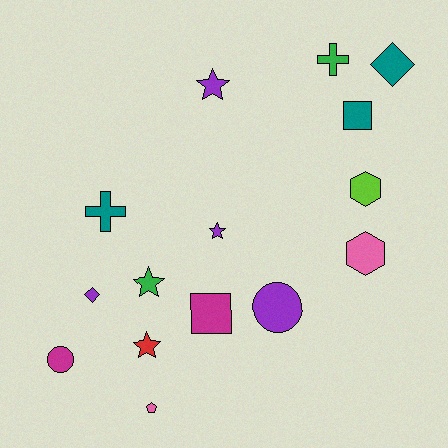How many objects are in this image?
There are 15 objects.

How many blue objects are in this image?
There are no blue objects.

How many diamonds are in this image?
There are 2 diamonds.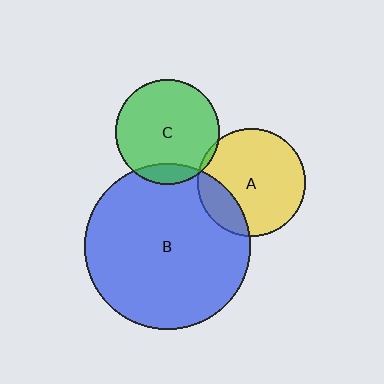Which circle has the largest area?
Circle B (blue).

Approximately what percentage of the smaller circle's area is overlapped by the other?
Approximately 5%.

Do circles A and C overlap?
Yes.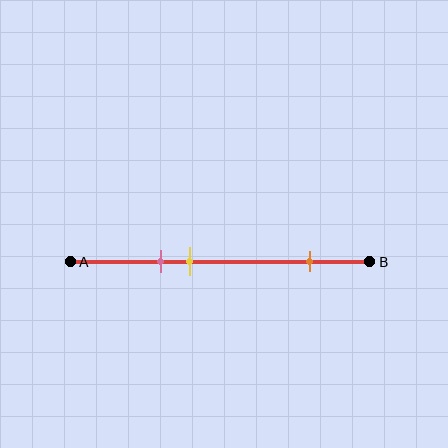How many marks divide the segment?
There are 3 marks dividing the segment.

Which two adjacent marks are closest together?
The pink and yellow marks are the closest adjacent pair.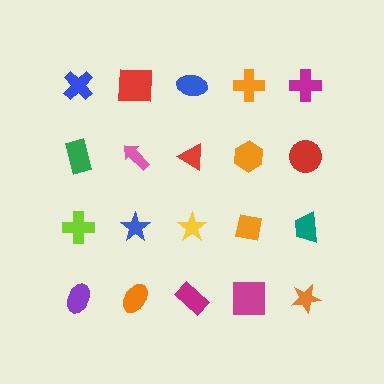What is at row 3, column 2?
A blue star.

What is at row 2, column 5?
A red circle.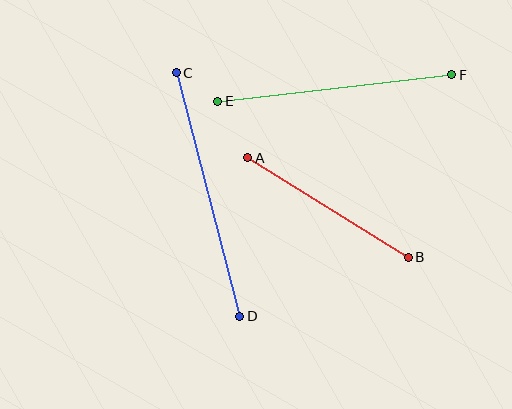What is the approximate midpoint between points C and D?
The midpoint is at approximately (208, 194) pixels.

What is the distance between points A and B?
The distance is approximately 189 pixels.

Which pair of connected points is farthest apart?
Points C and D are farthest apart.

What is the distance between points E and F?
The distance is approximately 235 pixels.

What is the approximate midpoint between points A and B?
The midpoint is at approximately (328, 207) pixels.